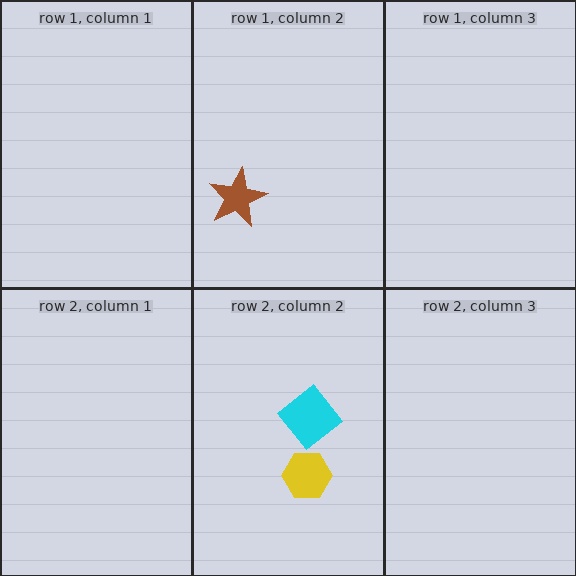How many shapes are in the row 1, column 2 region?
1.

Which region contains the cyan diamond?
The row 2, column 2 region.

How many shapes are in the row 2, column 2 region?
2.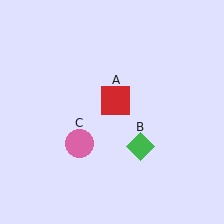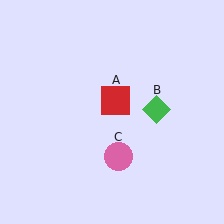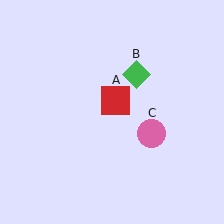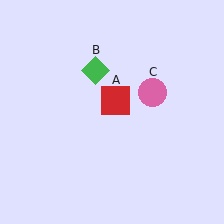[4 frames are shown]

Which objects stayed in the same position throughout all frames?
Red square (object A) remained stationary.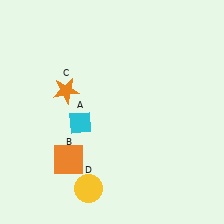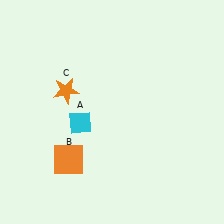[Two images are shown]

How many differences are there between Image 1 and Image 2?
There is 1 difference between the two images.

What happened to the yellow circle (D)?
The yellow circle (D) was removed in Image 2. It was in the bottom-left area of Image 1.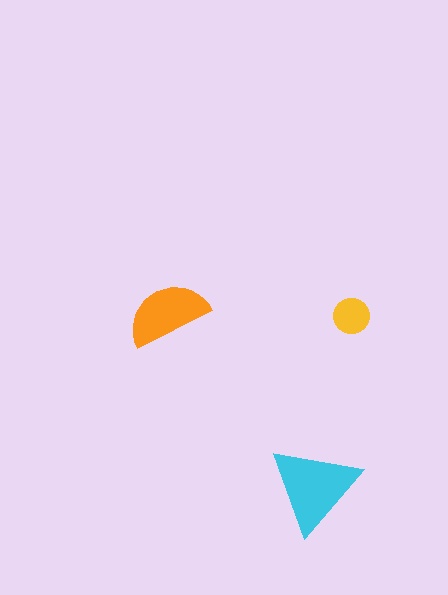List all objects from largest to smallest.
The cyan triangle, the orange semicircle, the yellow circle.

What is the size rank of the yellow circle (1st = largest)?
3rd.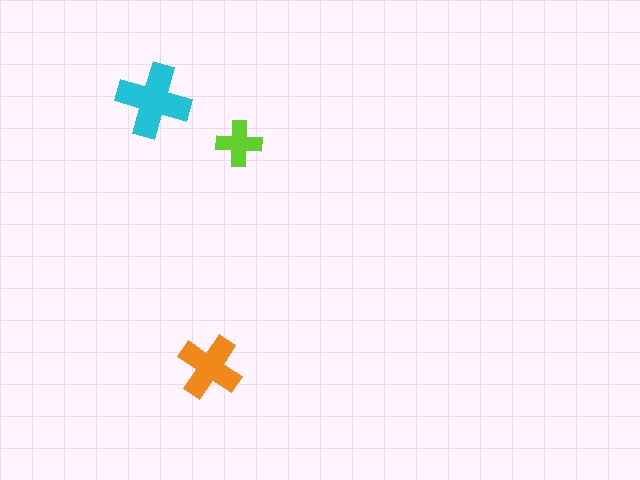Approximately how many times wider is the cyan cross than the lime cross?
About 1.5 times wider.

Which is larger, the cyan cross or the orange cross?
The cyan one.